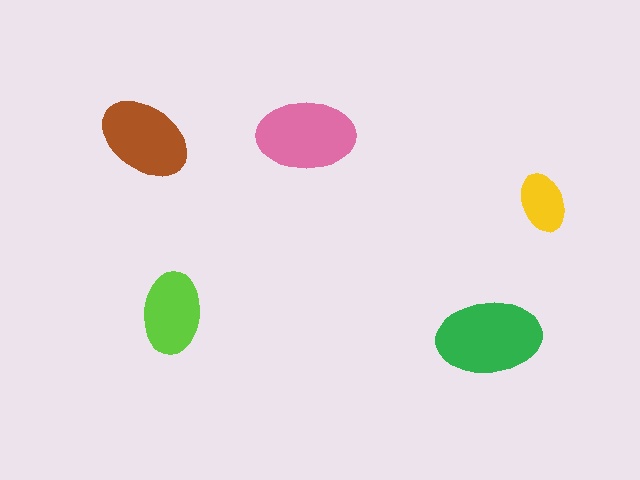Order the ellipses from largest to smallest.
the green one, the pink one, the brown one, the lime one, the yellow one.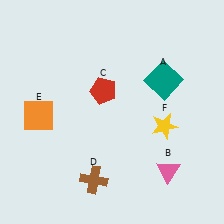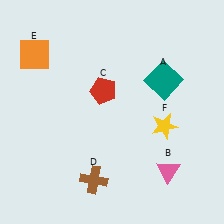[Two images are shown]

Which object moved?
The orange square (E) moved up.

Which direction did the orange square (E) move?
The orange square (E) moved up.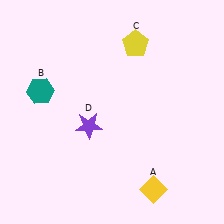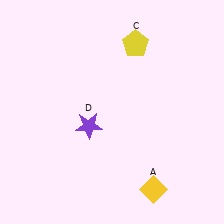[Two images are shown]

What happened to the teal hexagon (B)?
The teal hexagon (B) was removed in Image 2. It was in the top-left area of Image 1.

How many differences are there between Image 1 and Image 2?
There is 1 difference between the two images.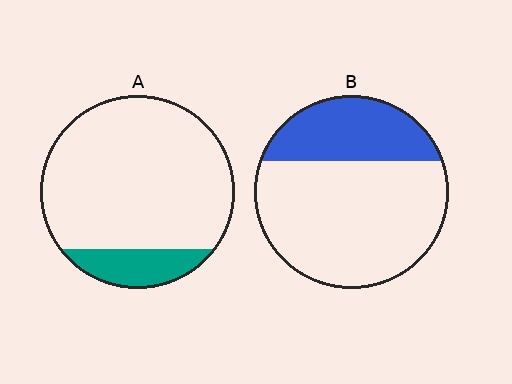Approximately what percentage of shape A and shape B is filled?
A is approximately 15% and B is approximately 30%.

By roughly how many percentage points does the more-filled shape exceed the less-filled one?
By roughly 15 percentage points (B over A).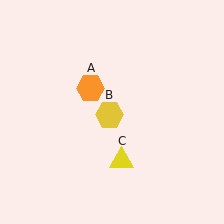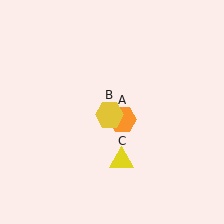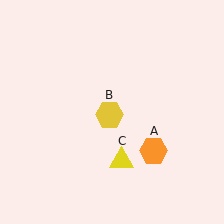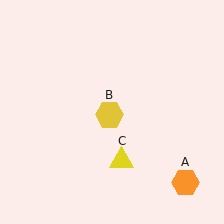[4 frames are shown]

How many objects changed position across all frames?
1 object changed position: orange hexagon (object A).